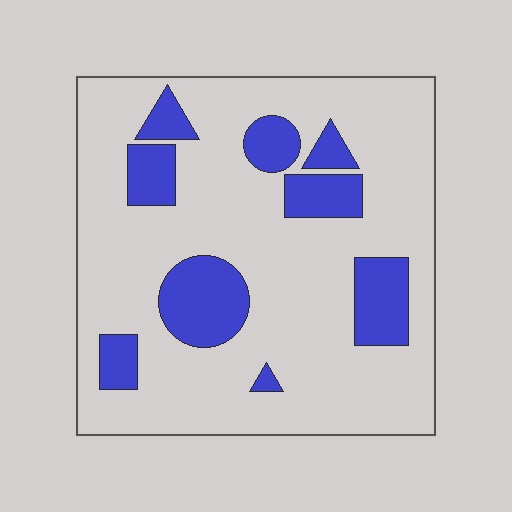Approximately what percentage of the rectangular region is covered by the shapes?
Approximately 20%.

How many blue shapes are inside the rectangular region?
9.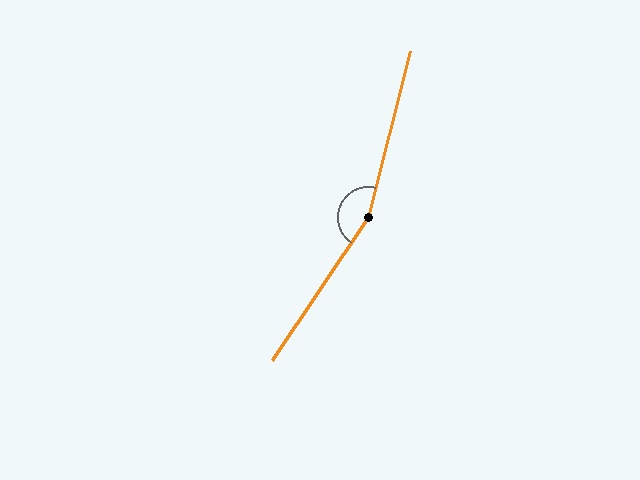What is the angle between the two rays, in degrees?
Approximately 161 degrees.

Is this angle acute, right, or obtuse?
It is obtuse.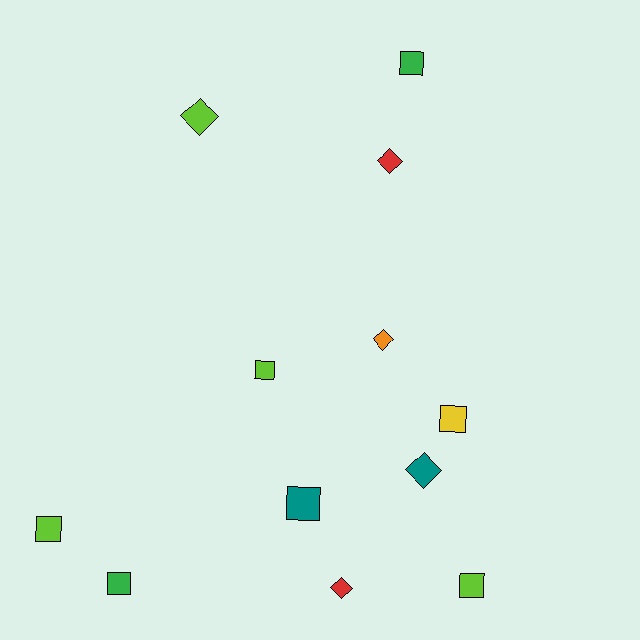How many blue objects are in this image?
There are no blue objects.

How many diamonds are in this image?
There are 5 diamonds.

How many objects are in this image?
There are 12 objects.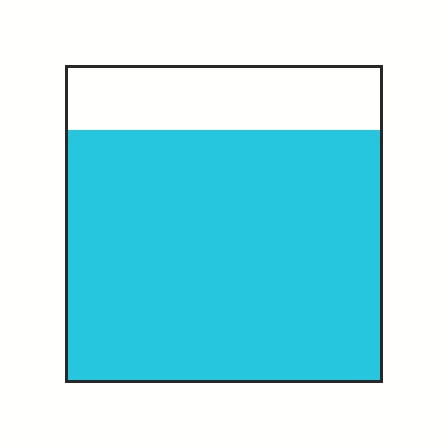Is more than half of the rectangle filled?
Yes.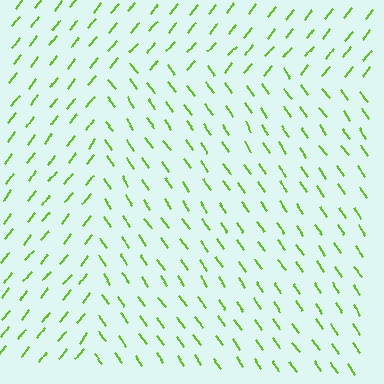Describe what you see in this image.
The image is filled with small lime line segments. A rectangle region in the image has lines oriented differently from the surrounding lines, creating a visible texture boundary.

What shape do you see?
I see a rectangle.